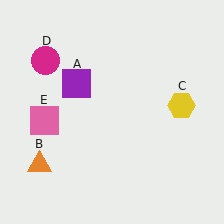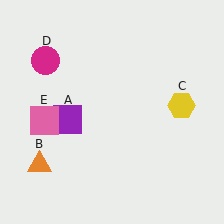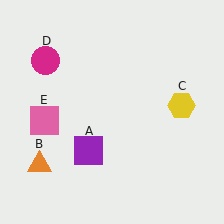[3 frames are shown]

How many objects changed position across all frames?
1 object changed position: purple square (object A).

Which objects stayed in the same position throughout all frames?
Orange triangle (object B) and yellow hexagon (object C) and magenta circle (object D) and pink square (object E) remained stationary.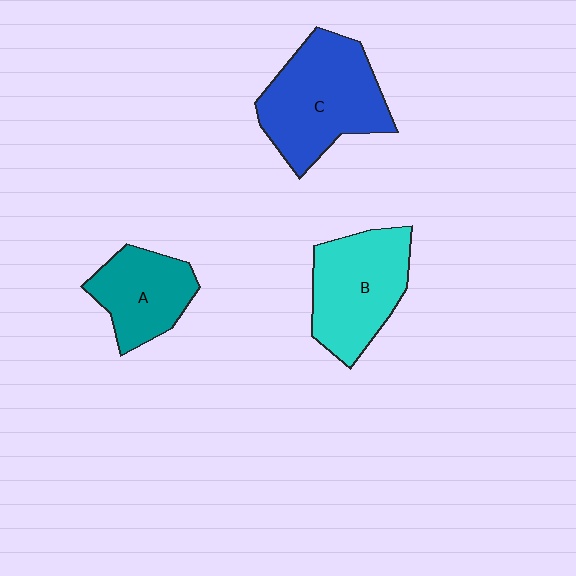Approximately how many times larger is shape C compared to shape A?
Approximately 1.6 times.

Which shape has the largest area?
Shape C (blue).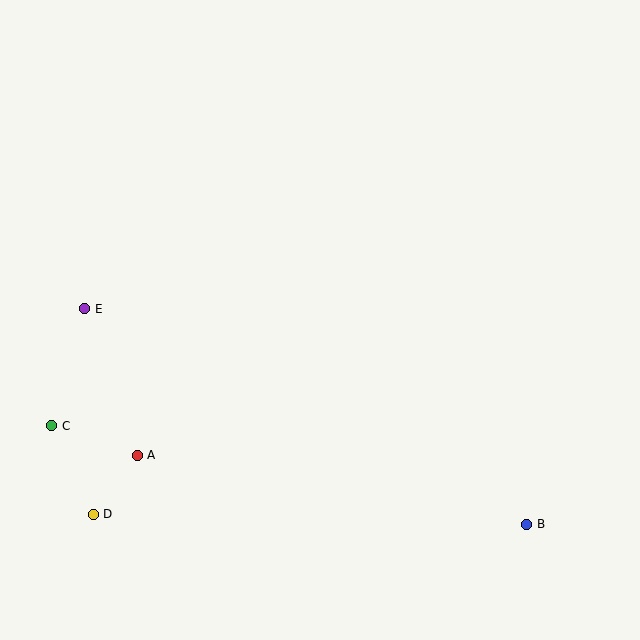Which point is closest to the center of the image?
Point A at (137, 455) is closest to the center.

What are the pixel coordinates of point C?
Point C is at (52, 426).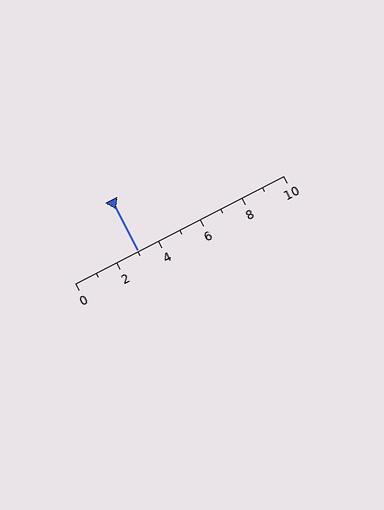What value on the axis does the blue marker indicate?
The marker indicates approximately 3.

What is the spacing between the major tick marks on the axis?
The major ticks are spaced 2 apart.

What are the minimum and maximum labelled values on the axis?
The axis runs from 0 to 10.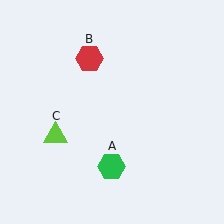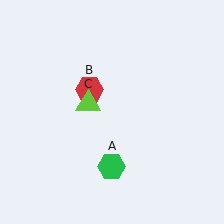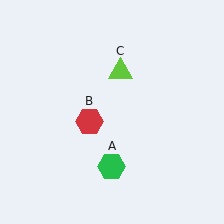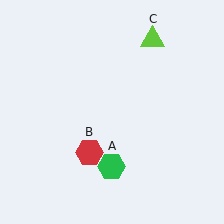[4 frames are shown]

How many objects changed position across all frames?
2 objects changed position: red hexagon (object B), lime triangle (object C).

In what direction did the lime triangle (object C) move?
The lime triangle (object C) moved up and to the right.